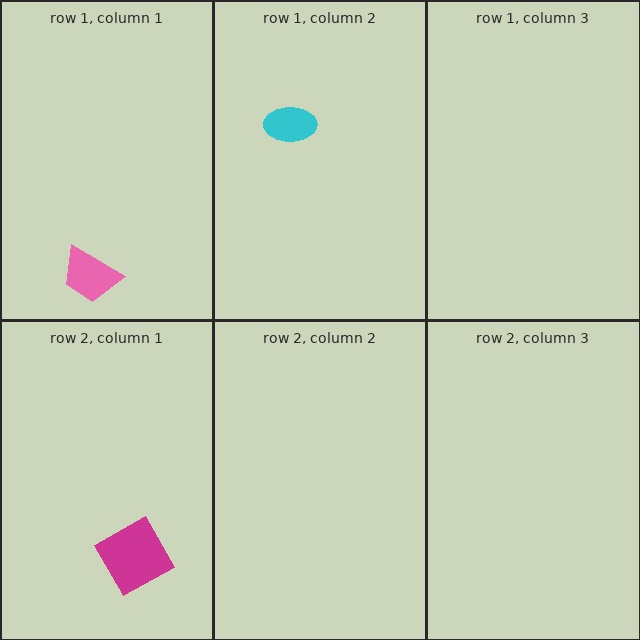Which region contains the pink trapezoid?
The row 1, column 1 region.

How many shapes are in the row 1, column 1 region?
1.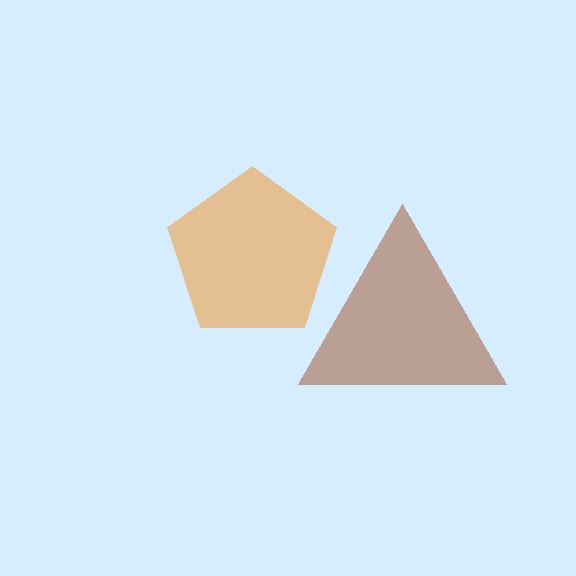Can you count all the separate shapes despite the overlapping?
Yes, there are 2 separate shapes.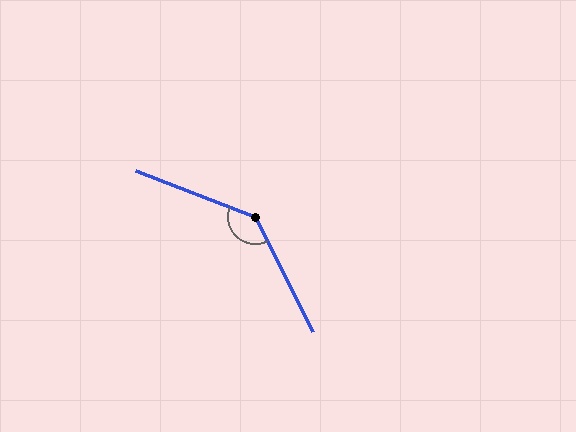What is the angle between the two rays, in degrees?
Approximately 138 degrees.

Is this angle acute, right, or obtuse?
It is obtuse.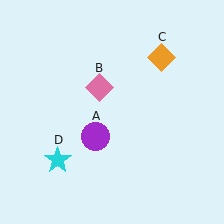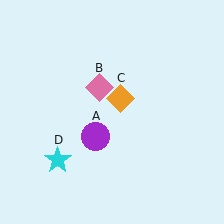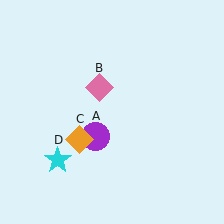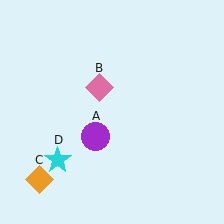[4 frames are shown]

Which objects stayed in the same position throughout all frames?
Purple circle (object A) and pink diamond (object B) and cyan star (object D) remained stationary.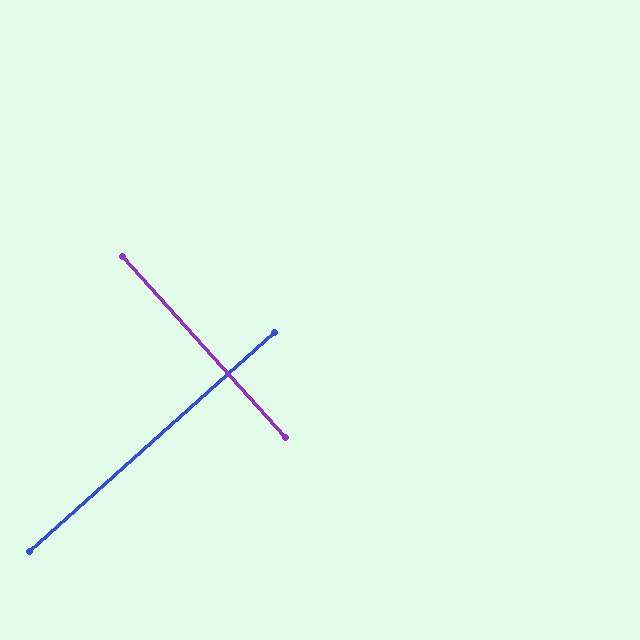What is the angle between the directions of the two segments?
Approximately 90 degrees.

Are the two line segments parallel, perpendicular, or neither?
Perpendicular — they meet at approximately 90°.